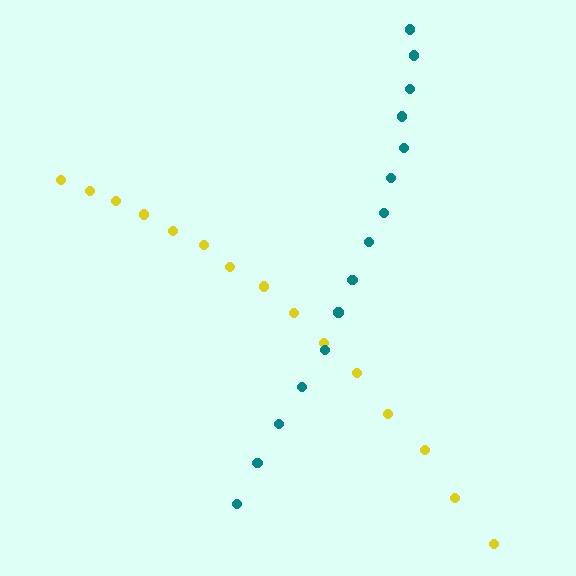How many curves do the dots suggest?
There are 2 distinct paths.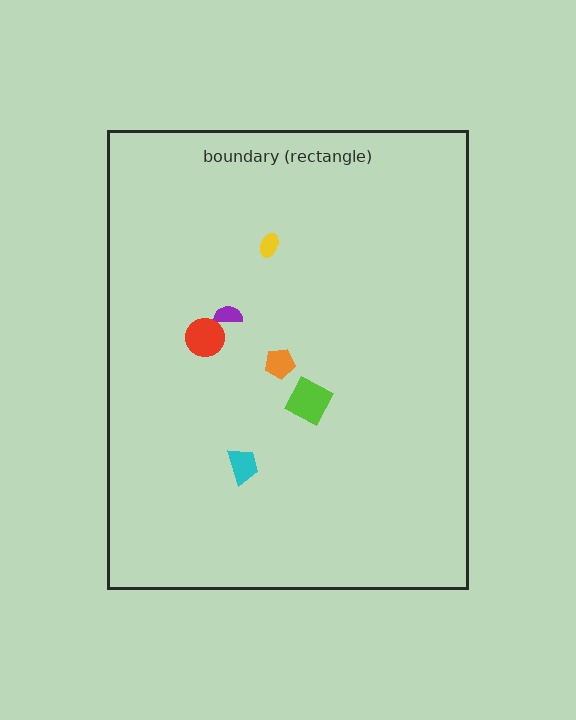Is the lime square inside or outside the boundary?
Inside.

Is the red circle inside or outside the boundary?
Inside.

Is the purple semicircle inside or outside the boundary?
Inside.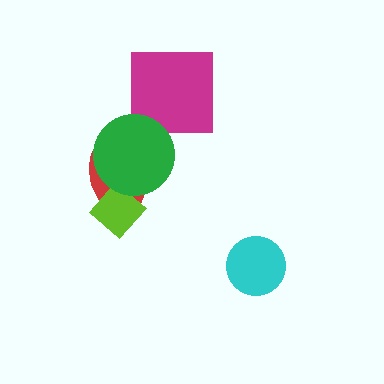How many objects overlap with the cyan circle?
0 objects overlap with the cyan circle.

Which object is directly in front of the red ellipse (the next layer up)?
The lime diamond is directly in front of the red ellipse.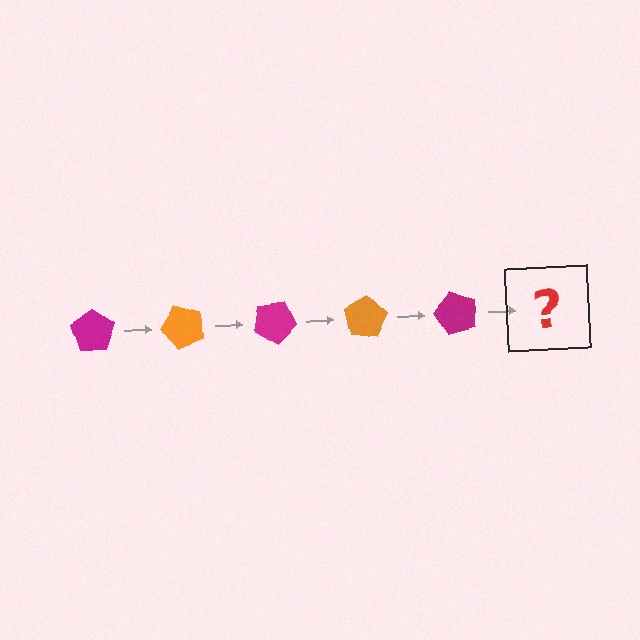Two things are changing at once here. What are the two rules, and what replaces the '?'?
The two rules are that it rotates 50 degrees each step and the color cycles through magenta and orange. The '?' should be an orange pentagon, rotated 250 degrees from the start.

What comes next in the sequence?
The next element should be an orange pentagon, rotated 250 degrees from the start.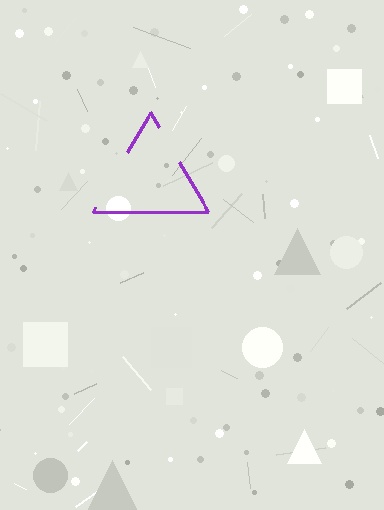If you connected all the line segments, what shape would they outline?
They would outline a triangle.